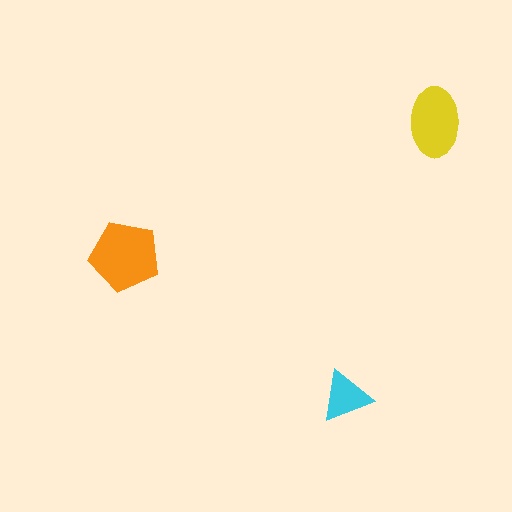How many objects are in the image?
There are 3 objects in the image.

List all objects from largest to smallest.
The orange pentagon, the yellow ellipse, the cyan triangle.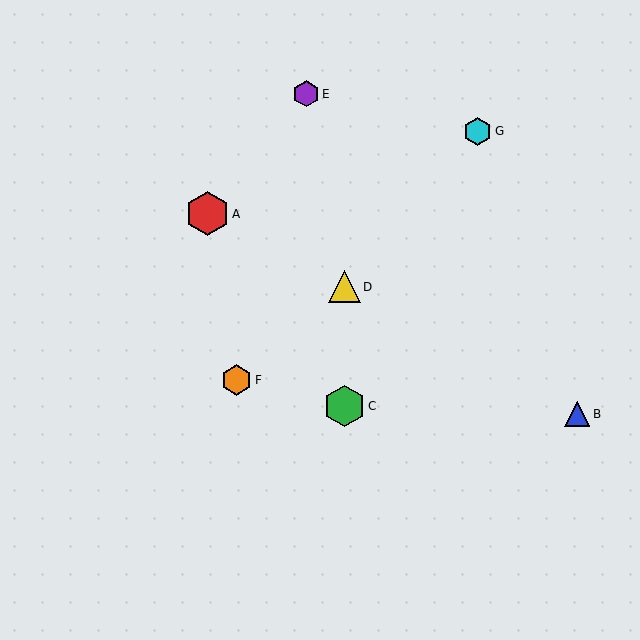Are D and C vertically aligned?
Yes, both are at x≈345.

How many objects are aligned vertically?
2 objects (C, D) are aligned vertically.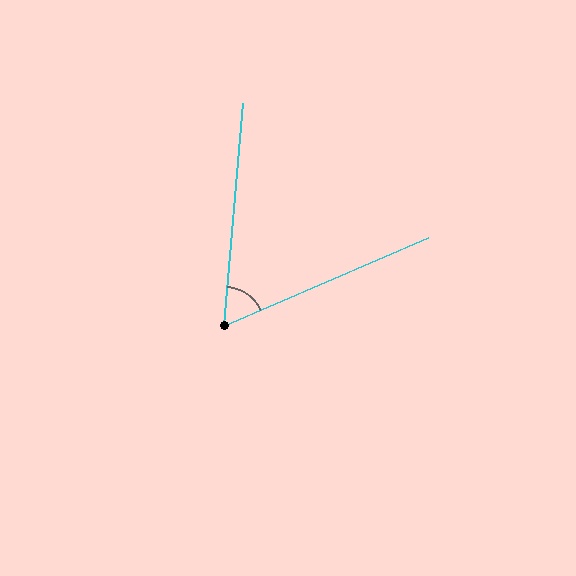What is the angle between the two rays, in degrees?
Approximately 62 degrees.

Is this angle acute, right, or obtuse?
It is acute.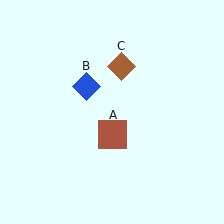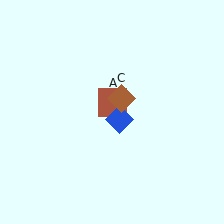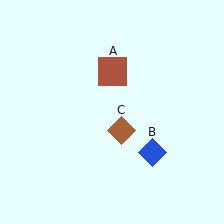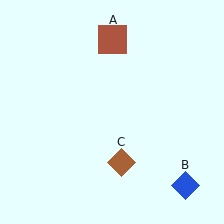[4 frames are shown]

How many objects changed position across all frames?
3 objects changed position: brown square (object A), blue diamond (object B), brown diamond (object C).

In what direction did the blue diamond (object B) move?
The blue diamond (object B) moved down and to the right.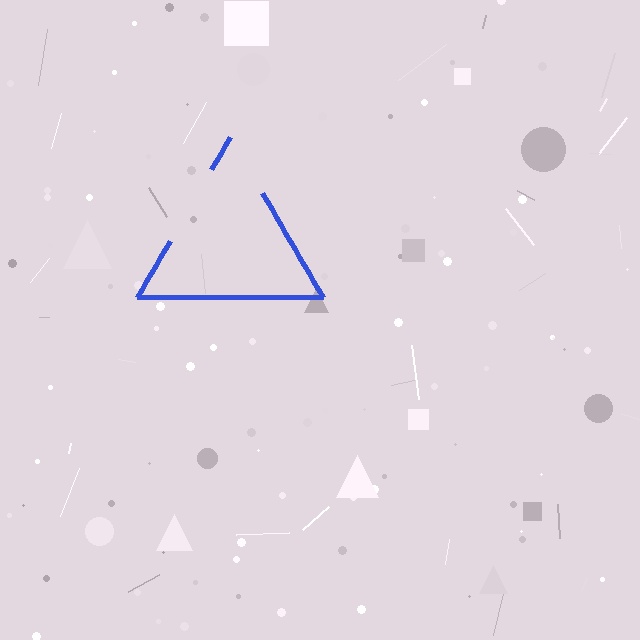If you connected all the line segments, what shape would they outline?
They would outline a triangle.